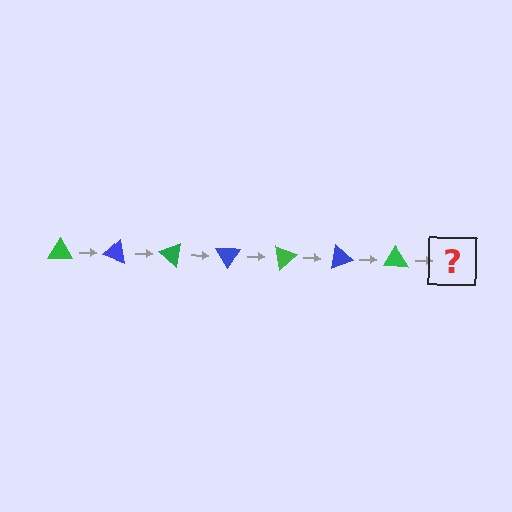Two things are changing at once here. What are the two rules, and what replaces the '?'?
The two rules are that it rotates 20 degrees each step and the color cycles through green and blue. The '?' should be a blue triangle, rotated 140 degrees from the start.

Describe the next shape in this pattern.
It should be a blue triangle, rotated 140 degrees from the start.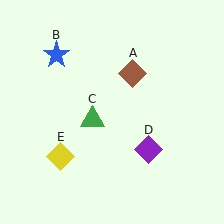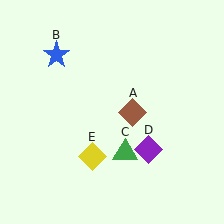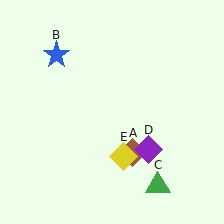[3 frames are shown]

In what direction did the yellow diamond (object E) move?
The yellow diamond (object E) moved right.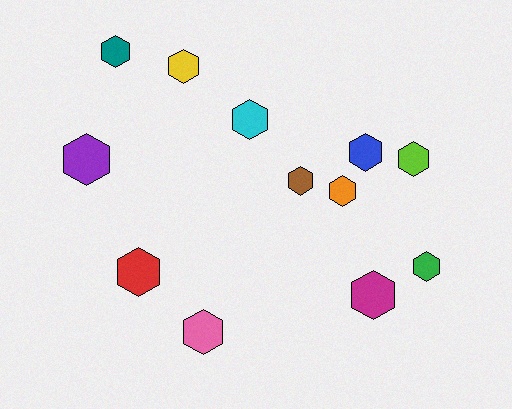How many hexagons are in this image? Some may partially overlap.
There are 12 hexagons.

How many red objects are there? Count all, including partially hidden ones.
There is 1 red object.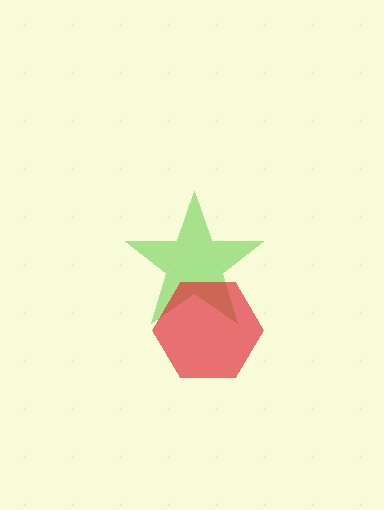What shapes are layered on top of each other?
The layered shapes are: a lime star, a red hexagon.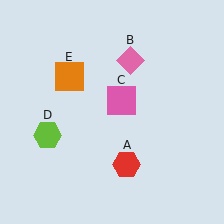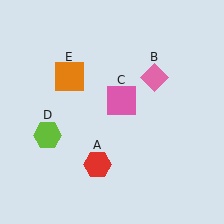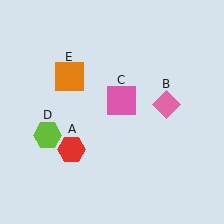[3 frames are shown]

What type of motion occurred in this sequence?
The red hexagon (object A), pink diamond (object B) rotated clockwise around the center of the scene.